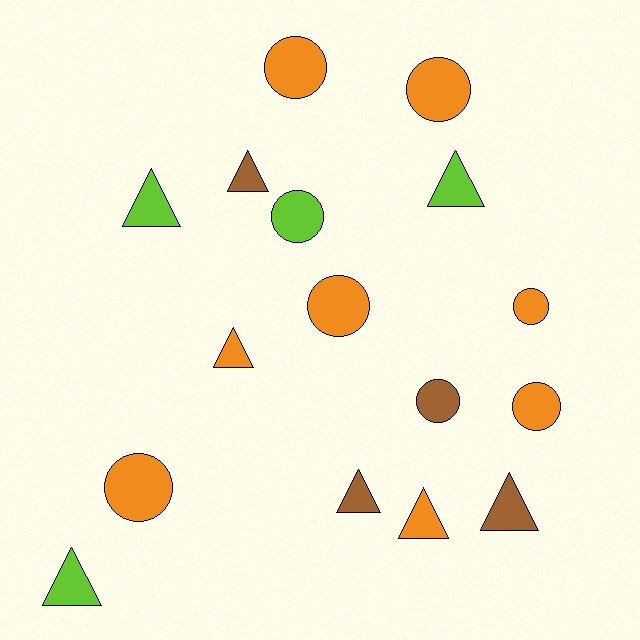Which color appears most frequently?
Orange, with 8 objects.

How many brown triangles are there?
There are 3 brown triangles.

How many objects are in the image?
There are 16 objects.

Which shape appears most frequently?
Triangle, with 8 objects.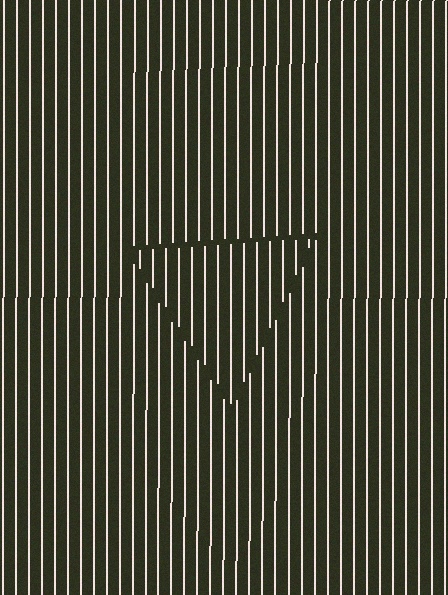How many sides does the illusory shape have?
3 sides — the line-ends trace a triangle.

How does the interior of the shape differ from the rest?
The interior of the shape contains the same grating, shifted by half a period — the contour is defined by the phase discontinuity where line-ends from the inner and outer gratings abut.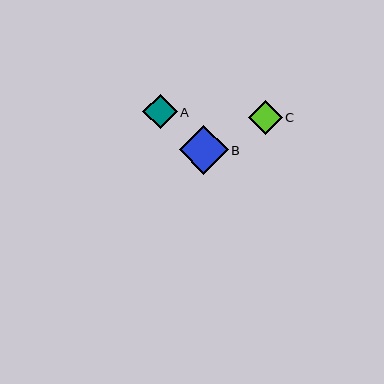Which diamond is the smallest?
Diamond C is the smallest with a size of approximately 34 pixels.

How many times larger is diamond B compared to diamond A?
Diamond B is approximately 1.4 times the size of diamond A.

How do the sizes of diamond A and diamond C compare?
Diamond A and diamond C are approximately the same size.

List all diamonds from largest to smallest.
From largest to smallest: B, A, C.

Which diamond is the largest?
Diamond B is the largest with a size of approximately 49 pixels.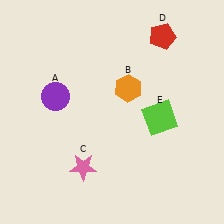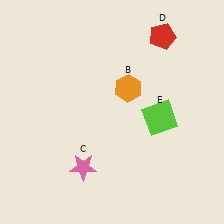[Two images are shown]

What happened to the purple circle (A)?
The purple circle (A) was removed in Image 2. It was in the top-left area of Image 1.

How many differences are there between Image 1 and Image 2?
There is 1 difference between the two images.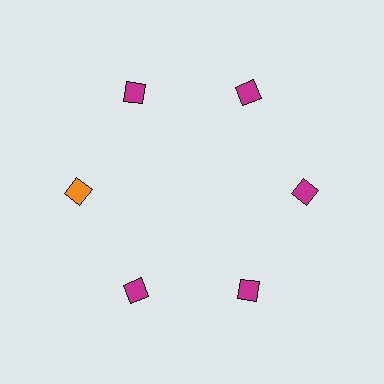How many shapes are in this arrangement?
There are 6 shapes arranged in a ring pattern.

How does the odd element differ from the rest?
It has a different color: orange instead of magenta.